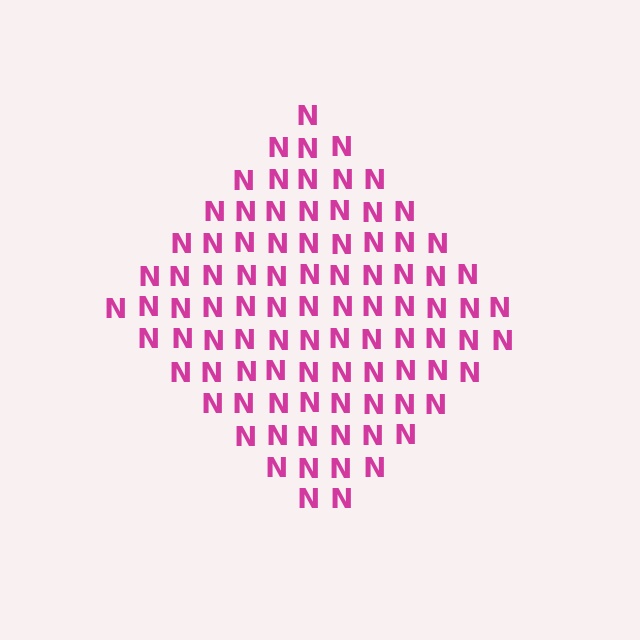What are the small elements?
The small elements are letter N's.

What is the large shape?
The large shape is a diamond.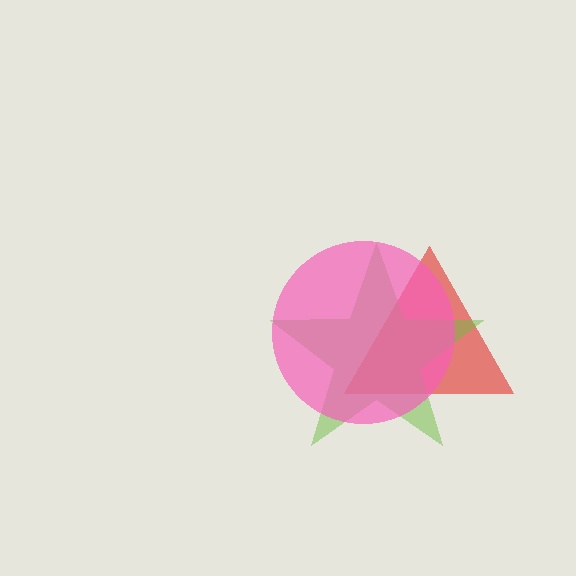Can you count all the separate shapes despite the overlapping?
Yes, there are 3 separate shapes.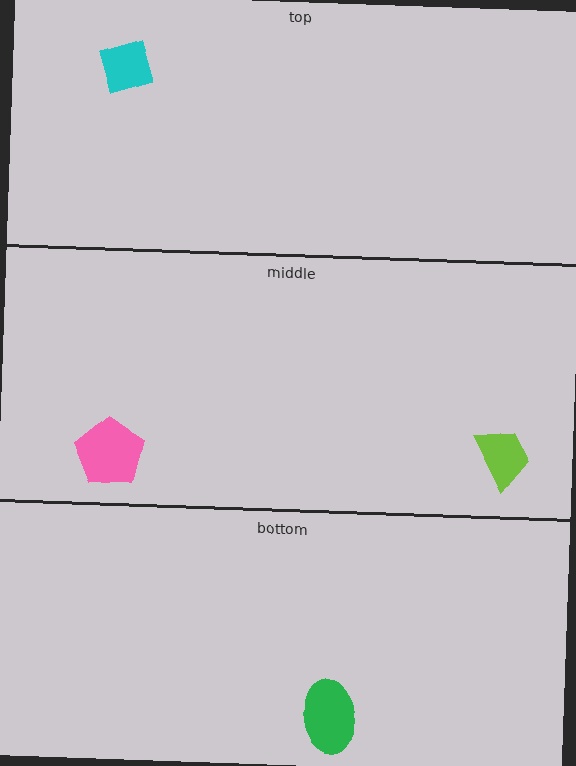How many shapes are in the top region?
1.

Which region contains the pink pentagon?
The middle region.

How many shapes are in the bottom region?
1.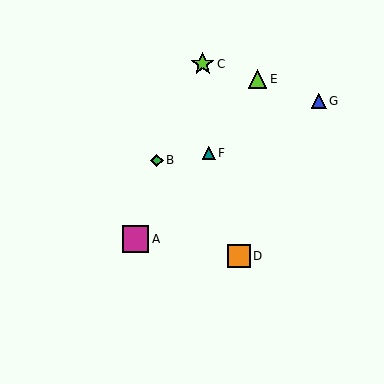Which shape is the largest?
The magenta square (labeled A) is the largest.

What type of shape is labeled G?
Shape G is a blue triangle.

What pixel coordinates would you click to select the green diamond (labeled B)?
Click at (157, 160) to select the green diamond B.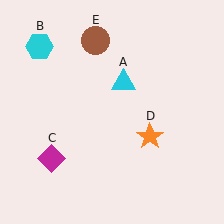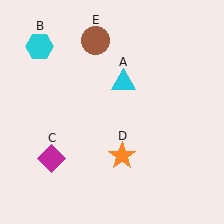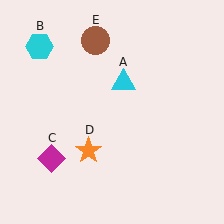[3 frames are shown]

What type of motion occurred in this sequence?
The orange star (object D) rotated clockwise around the center of the scene.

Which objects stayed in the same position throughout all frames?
Cyan triangle (object A) and cyan hexagon (object B) and magenta diamond (object C) and brown circle (object E) remained stationary.